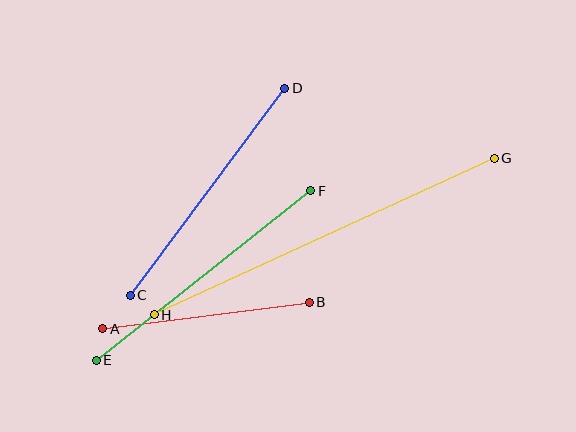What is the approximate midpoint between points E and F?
The midpoint is at approximately (203, 275) pixels.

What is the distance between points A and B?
The distance is approximately 208 pixels.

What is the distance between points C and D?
The distance is approximately 258 pixels.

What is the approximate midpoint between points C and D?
The midpoint is at approximately (208, 192) pixels.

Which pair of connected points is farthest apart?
Points G and H are farthest apart.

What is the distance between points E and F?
The distance is approximately 274 pixels.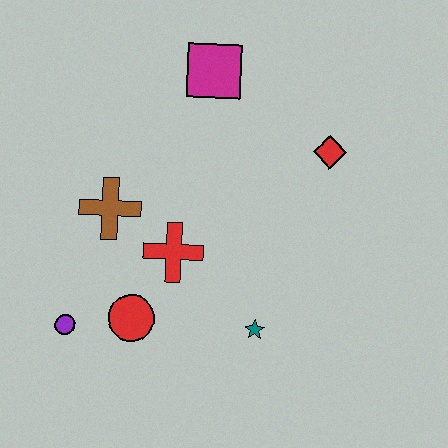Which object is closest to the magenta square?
The red diamond is closest to the magenta square.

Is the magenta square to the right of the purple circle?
Yes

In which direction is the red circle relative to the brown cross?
The red circle is below the brown cross.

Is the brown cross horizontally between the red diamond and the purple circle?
Yes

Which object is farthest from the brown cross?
The red diamond is farthest from the brown cross.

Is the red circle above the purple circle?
Yes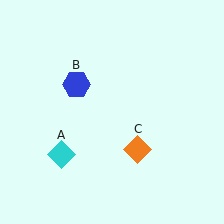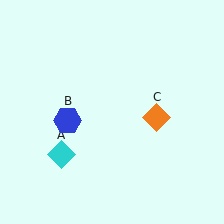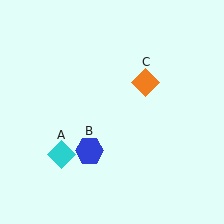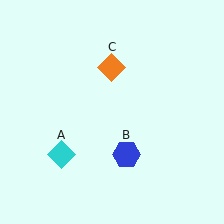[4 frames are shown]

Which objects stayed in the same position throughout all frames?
Cyan diamond (object A) remained stationary.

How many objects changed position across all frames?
2 objects changed position: blue hexagon (object B), orange diamond (object C).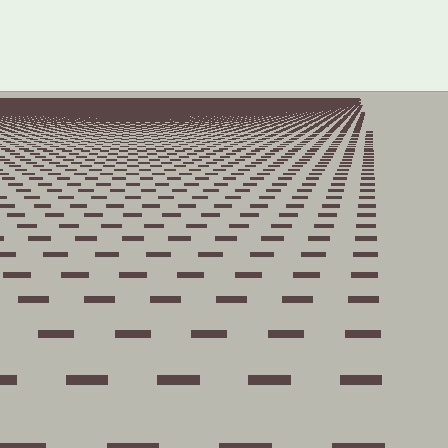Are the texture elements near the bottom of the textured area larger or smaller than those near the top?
Larger. Near the bottom, elements are closer to the viewer and appear at a bigger on-screen size.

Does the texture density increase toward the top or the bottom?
Density increases toward the top.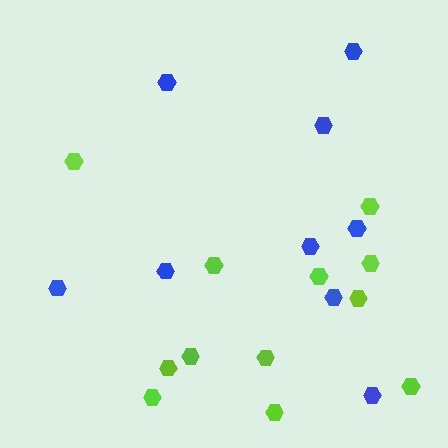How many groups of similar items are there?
There are 2 groups: one group of lime hexagons (12) and one group of blue hexagons (9).